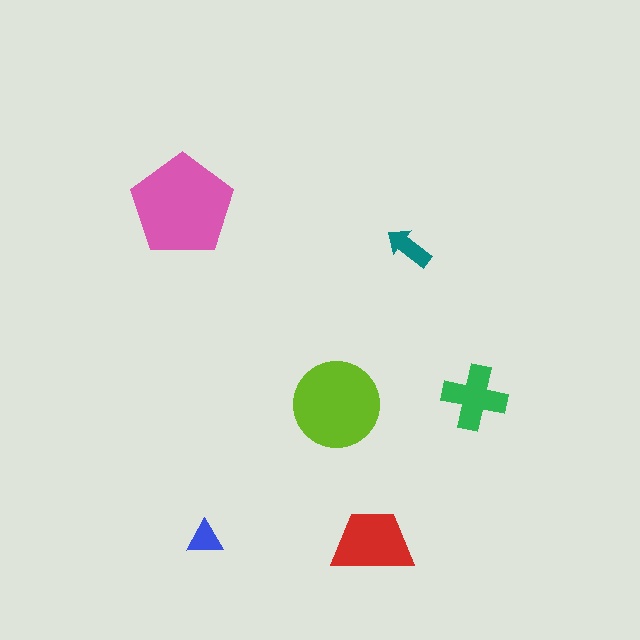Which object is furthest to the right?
The green cross is rightmost.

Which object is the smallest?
The blue triangle.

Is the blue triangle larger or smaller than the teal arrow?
Smaller.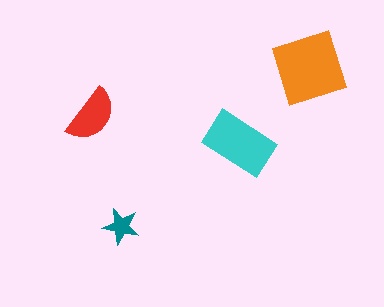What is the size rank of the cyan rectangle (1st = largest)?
2nd.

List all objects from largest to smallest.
The orange square, the cyan rectangle, the red semicircle, the teal star.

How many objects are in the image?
There are 4 objects in the image.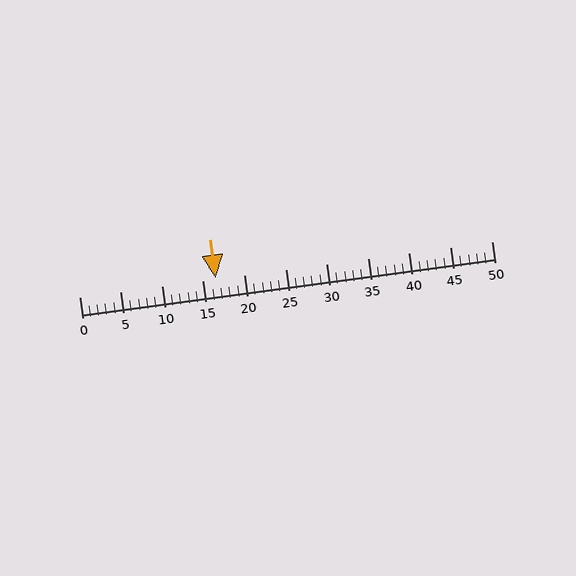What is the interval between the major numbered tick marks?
The major tick marks are spaced 5 units apart.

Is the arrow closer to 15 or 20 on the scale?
The arrow is closer to 15.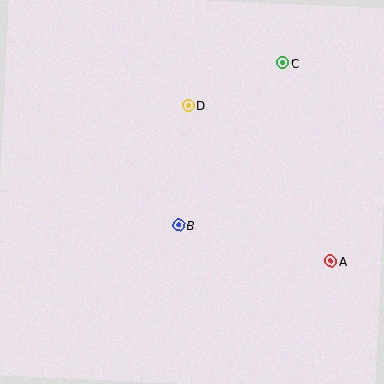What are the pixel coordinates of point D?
Point D is at (188, 105).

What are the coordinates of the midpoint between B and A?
The midpoint between B and A is at (255, 243).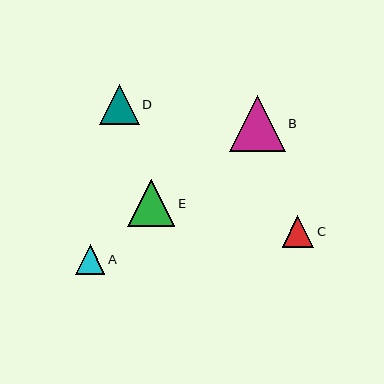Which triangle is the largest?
Triangle B is the largest with a size of approximately 56 pixels.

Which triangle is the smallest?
Triangle A is the smallest with a size of approximately 30 pixels.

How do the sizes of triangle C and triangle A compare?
Triangle C and triangle A are approximately the same size.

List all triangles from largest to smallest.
From largest to smallest: B, E, D, C, A.